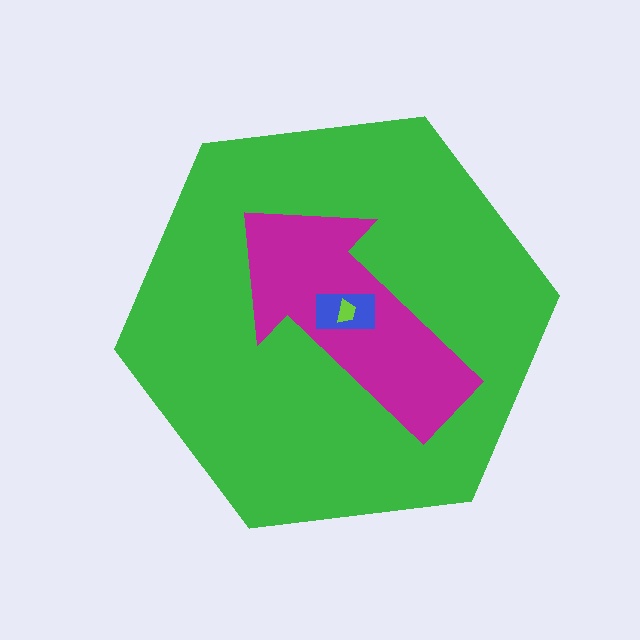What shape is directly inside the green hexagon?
The magenta arrow.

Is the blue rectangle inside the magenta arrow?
Yes.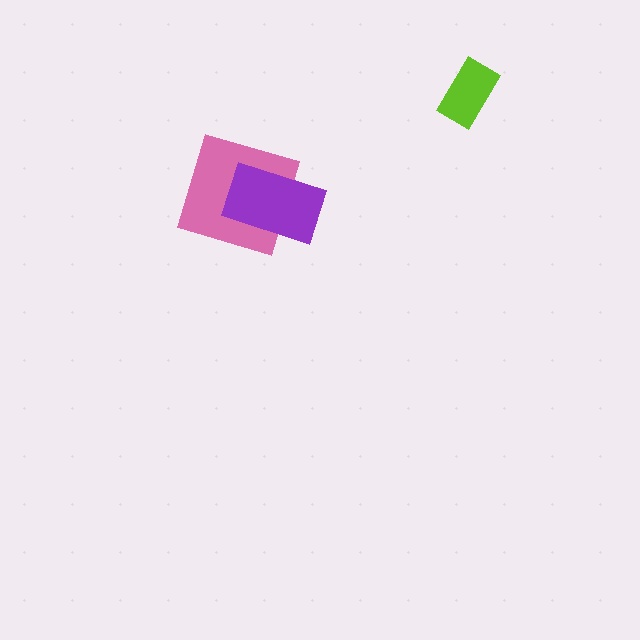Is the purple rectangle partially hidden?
No, no other shape covers it.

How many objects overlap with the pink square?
1 object overlaps with the pink square.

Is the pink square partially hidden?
Yes, it is partially covered by another shape.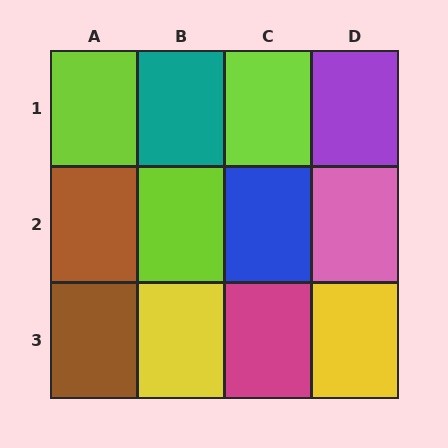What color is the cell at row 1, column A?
Lime.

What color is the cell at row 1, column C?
Lime.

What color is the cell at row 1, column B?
Teal.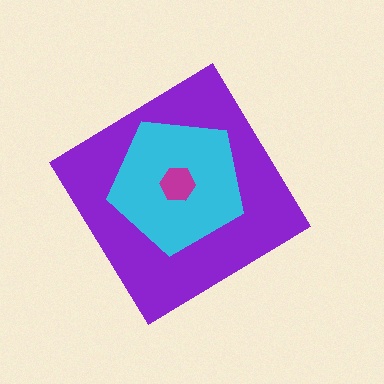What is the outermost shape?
The purple diamond.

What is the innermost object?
The magenta hexagon.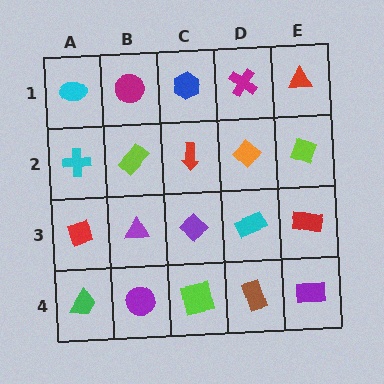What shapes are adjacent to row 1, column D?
An orange diamond (row 2, column D), a blue hexagon (row 1, column C), a red triangle (row 1, column E).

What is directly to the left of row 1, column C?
A magenta circle.